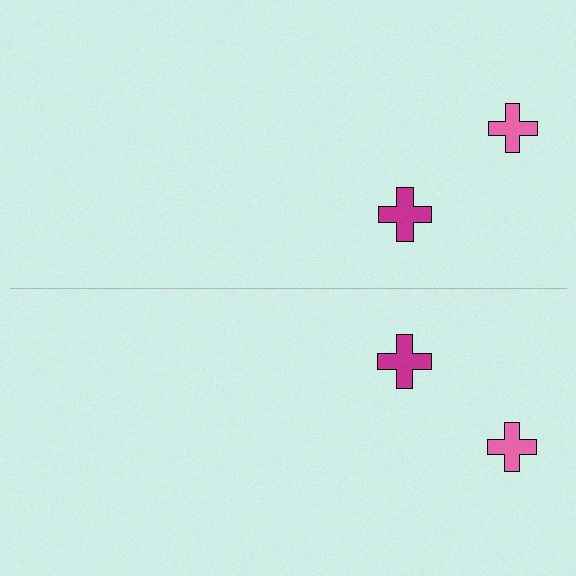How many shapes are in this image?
There are 4 shapes in this image.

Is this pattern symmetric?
Yes, this pattern has bilateral (reflection) symmetry.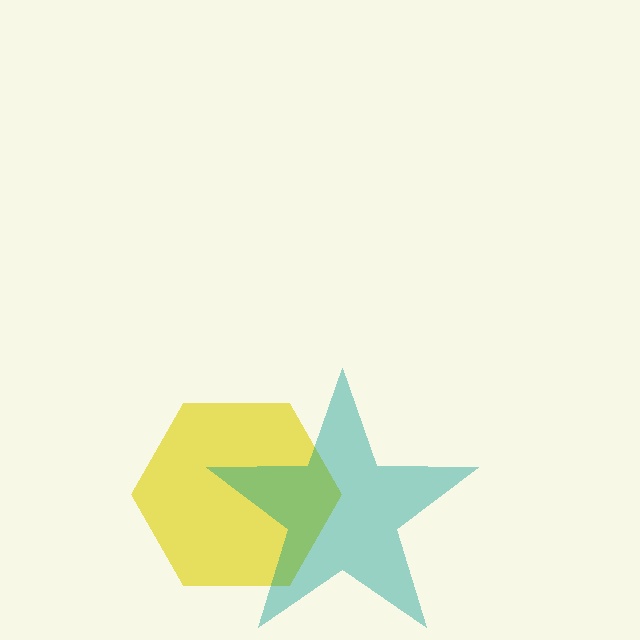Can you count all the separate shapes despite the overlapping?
Yes, there are 2 separate shapes.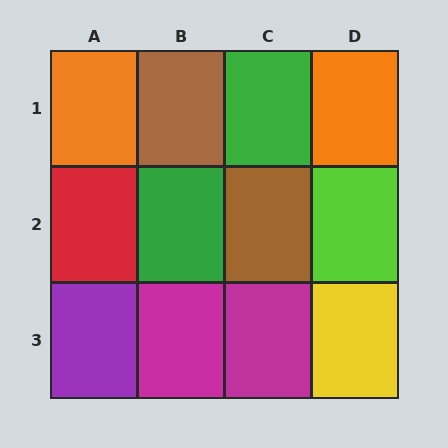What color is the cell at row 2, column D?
Lime.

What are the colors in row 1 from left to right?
Orange, brown, green, orange.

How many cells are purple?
1 cell is purple.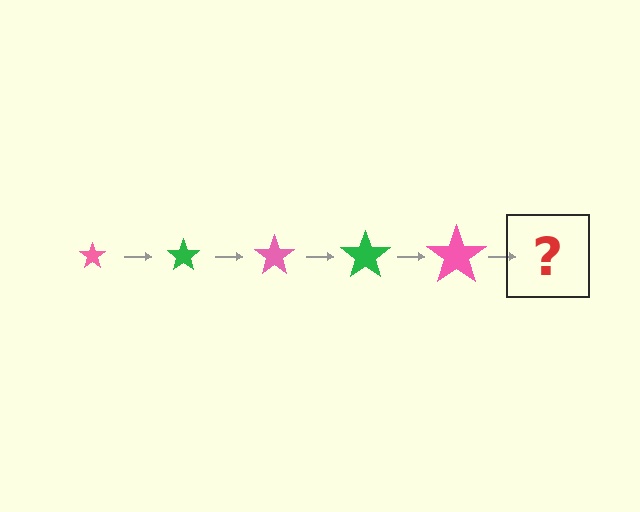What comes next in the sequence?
The next element should be a green star, larger than the previous one.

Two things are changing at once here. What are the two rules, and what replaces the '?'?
The two rules are that the star grows larger each step and the color cycles through pink and green. The '?' should be a green star, larger than the previous one.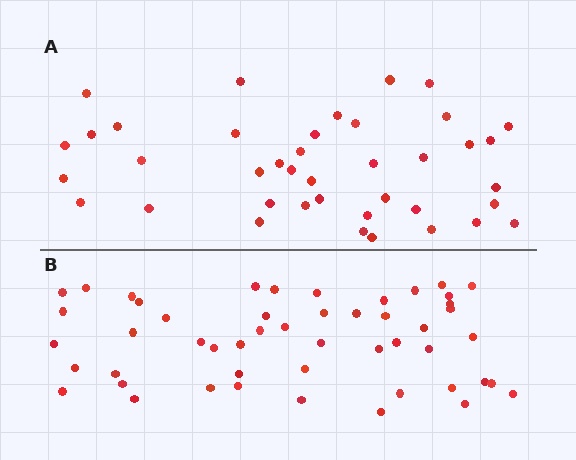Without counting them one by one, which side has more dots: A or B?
Region B (the bottom region) has more dots.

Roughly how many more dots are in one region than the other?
Region B has roughly 10 or so more dots than region A.